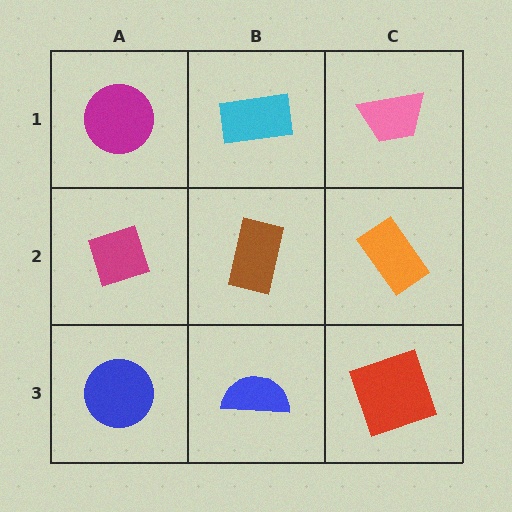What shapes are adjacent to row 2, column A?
A magenta circle (row 1, column A), a blue circle (row 3, column A), a brown rectangle (row 2, column B).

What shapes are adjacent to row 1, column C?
An orange rectangle (row 2, column C), a cyan rectangle (row 1, column B).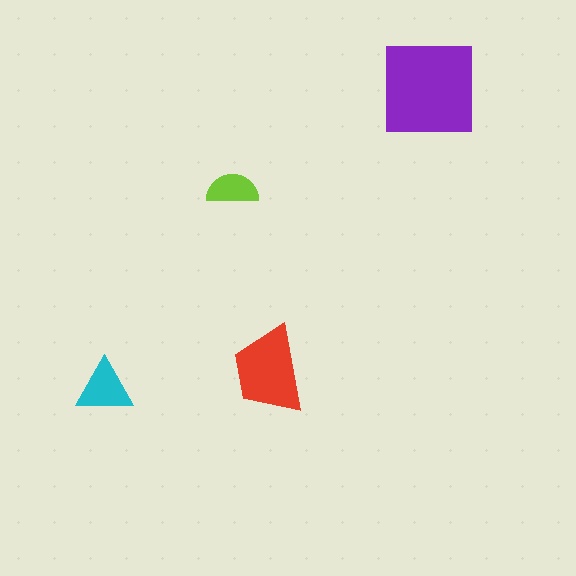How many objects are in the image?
There are 4 objects in the image.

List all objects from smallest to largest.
The lime semicircle, the cyan triangle, the red trapezoid, the purple square.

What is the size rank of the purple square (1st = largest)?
1st.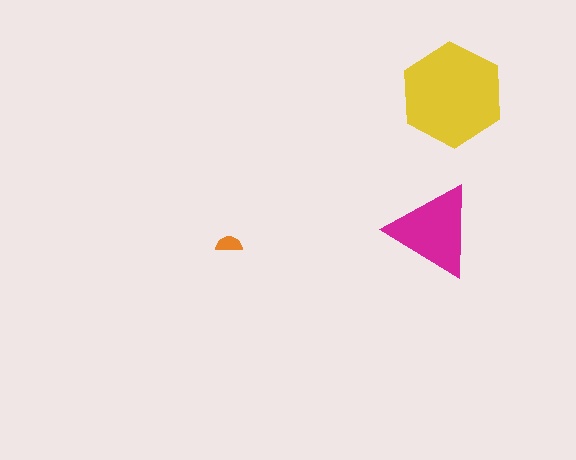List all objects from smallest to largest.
The orange semicircle, the magenta triangle, the yellow hexagon.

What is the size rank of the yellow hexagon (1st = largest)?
1st.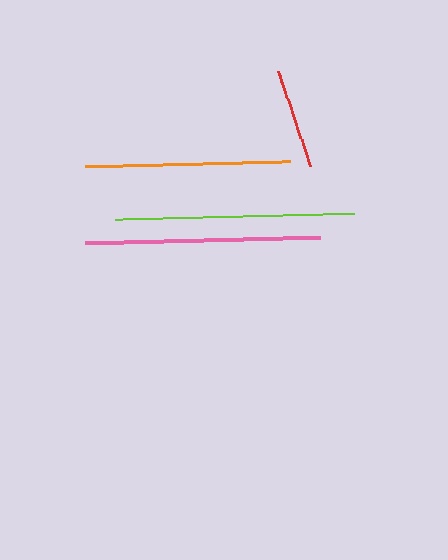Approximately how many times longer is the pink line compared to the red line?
The pink line is approximately 2.3 times the length of the red line.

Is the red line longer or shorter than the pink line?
The pink line is longer than the red line.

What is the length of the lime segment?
The lime segment is approximately 239 pixels long.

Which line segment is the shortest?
The red line is the shortest at approximately 101 pixels.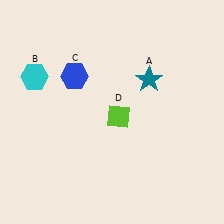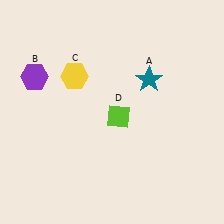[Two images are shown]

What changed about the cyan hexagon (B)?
In Image 1, B is cyan. In Image 2, it changed to purple.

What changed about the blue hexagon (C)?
In Image 1, C is blue. In Image 2, it changed to yellow.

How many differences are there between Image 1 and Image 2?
There are 2 differences between the two images.